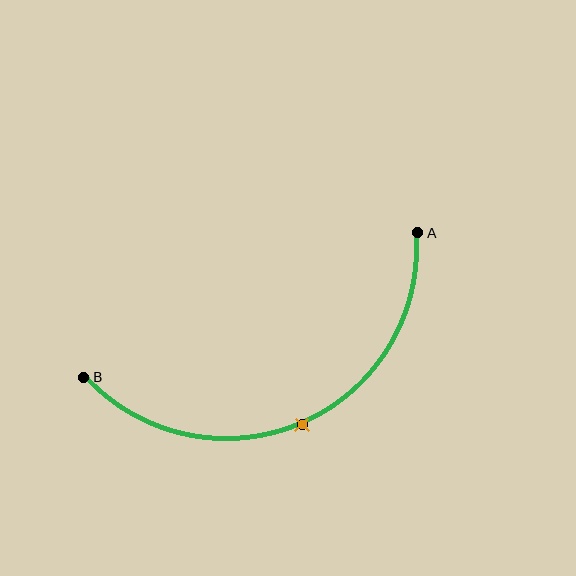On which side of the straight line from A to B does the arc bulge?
The arc bulges below the straight line connecting A and B.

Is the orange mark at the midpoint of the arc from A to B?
Yes. The orange mark lies on the arc at equal arc-length from both A and B — it is the arc midpoint.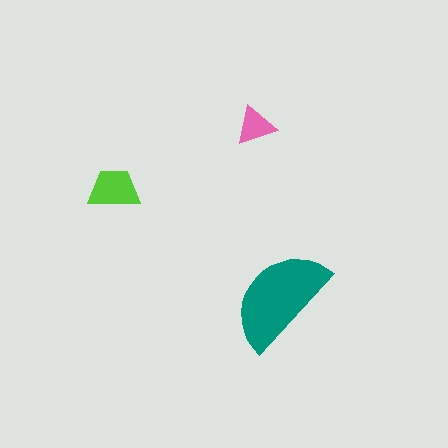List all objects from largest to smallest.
The teal semicircle, the lime trapezoid, the pink triangle.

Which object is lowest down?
The teal semicircle is bottommost.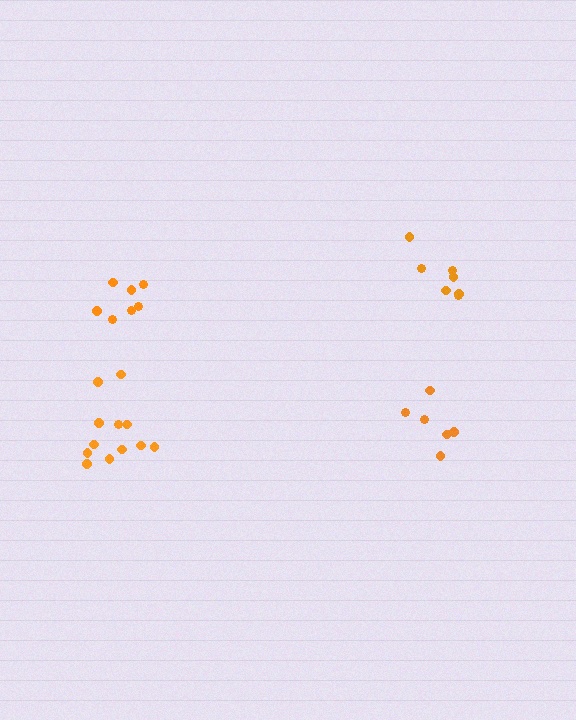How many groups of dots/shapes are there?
There are 4 groups.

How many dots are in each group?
Group 1: 7 dots, Group 2: 7 dots, Group 3: 12 dots, Group 4: 6 dots (32 total).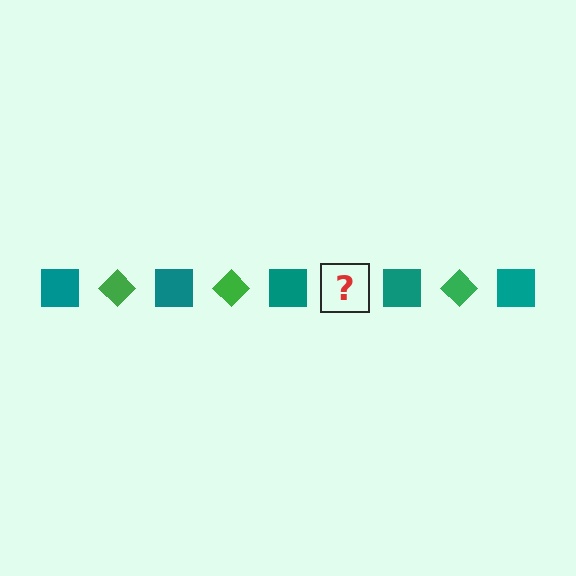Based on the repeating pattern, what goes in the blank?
The blank should be a green diamond.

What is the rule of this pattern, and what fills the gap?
The rule is that the pattern alternates between teal square and green diamond. The gap should be filled with a green diamond.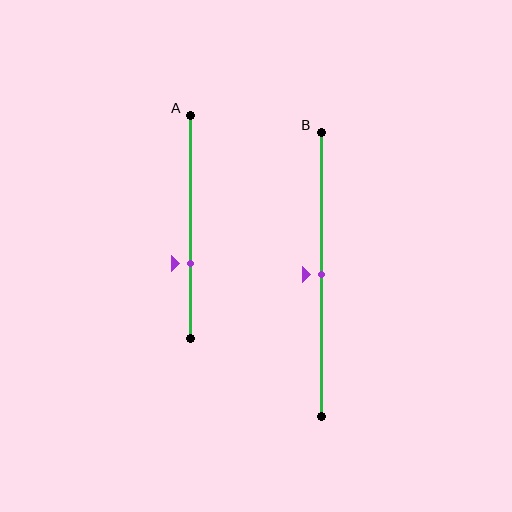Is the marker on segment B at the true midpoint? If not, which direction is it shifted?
Yes, the marker on segment B is at the true midpoint.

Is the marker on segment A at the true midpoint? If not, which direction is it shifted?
No, the marker on segment A is shifted downward by about 16% of the segment length.